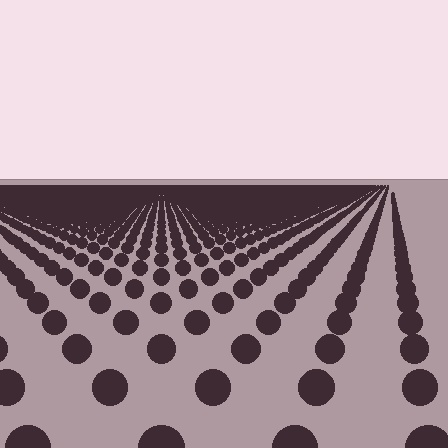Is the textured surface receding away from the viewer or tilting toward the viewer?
The surface is receding away from the viewer. Texture elements get smaller and denser toward the top.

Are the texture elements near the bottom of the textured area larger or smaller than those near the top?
Larger. Near the bottom, elements are closer to the viewer and appear at a bigger on-screen size.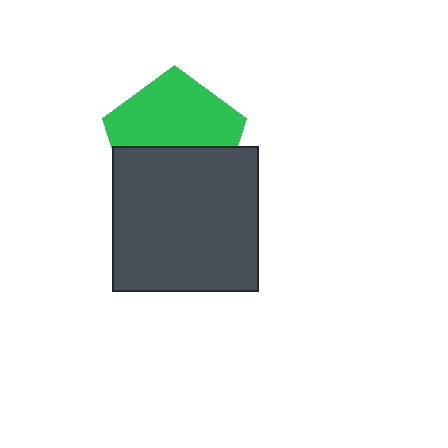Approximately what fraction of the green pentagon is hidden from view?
Roughly 46% of the green pentagon is hidden behind the dark gray square.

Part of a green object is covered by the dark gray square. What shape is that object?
It is a pentagon.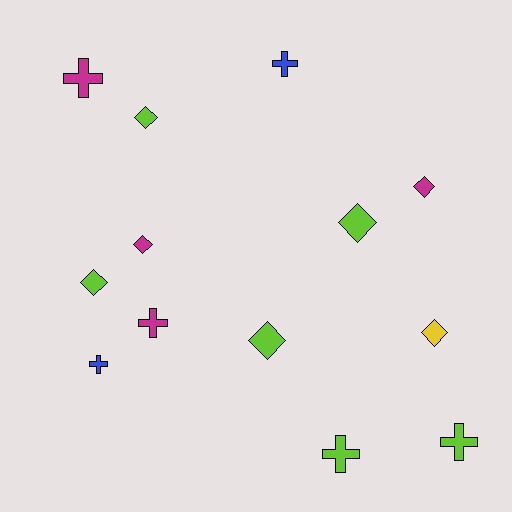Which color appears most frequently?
Lime, with 6 objects.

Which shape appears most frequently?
Diamond, with 7 objects.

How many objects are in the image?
There are 13 objects.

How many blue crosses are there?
There are 2 blue crosses.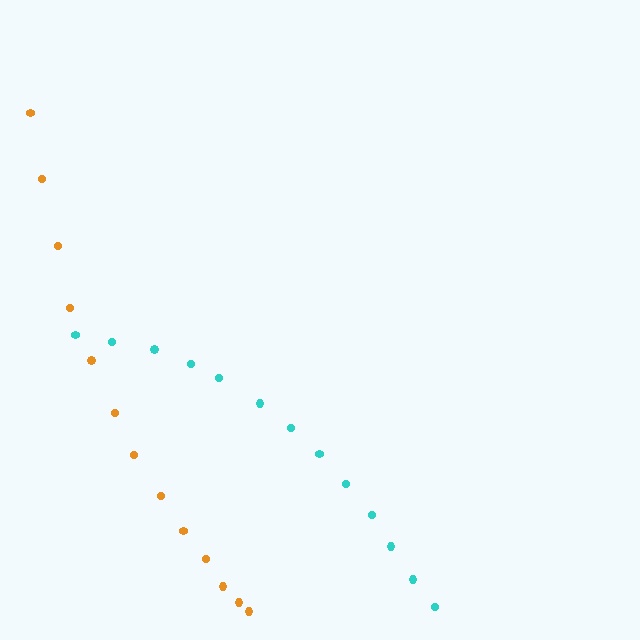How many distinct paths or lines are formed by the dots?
There are 2 distinct paths.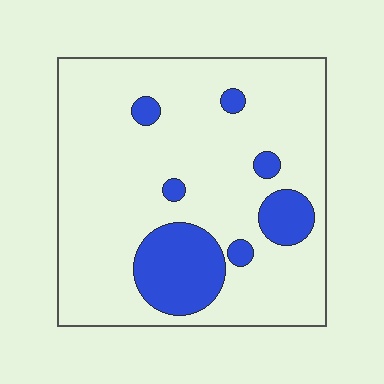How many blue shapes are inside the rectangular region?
7.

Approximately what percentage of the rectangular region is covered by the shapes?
Approximately 15%.